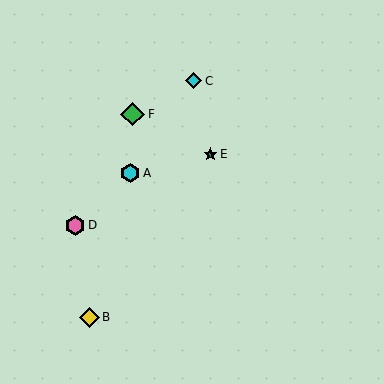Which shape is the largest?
The green diamond (labeled F) is the largest.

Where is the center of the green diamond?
The center of the green diamond is at (133, 114).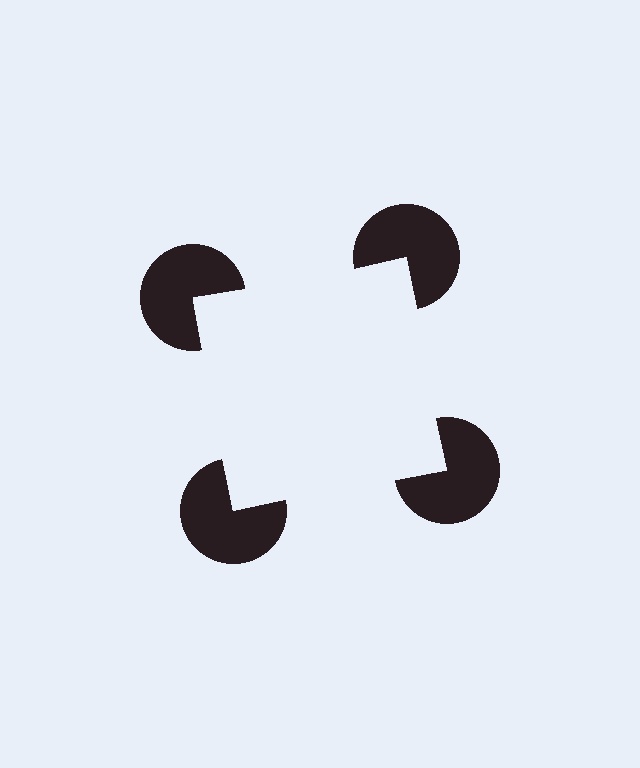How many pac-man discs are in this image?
There are 4 — one at each vertex of the illusory square.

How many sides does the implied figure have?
4 sides.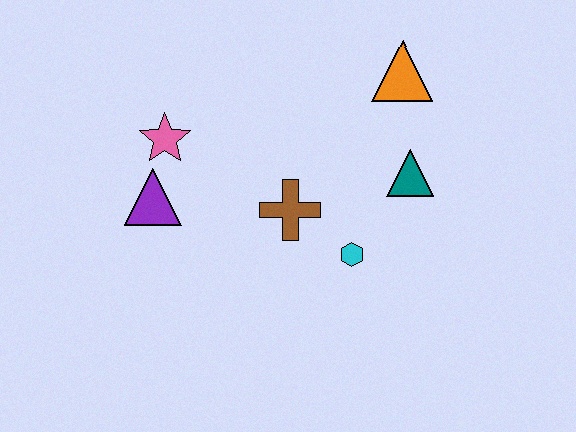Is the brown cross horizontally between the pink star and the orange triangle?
Yes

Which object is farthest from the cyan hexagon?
The pink star is farthest from the cyan hexagon.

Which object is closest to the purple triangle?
The pink star is closest to the purple triangle.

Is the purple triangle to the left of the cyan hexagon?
Yes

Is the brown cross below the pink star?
Yes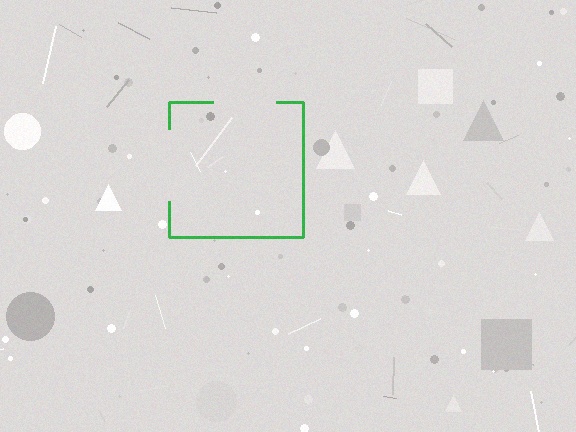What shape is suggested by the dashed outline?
The dashed outline suggests a square.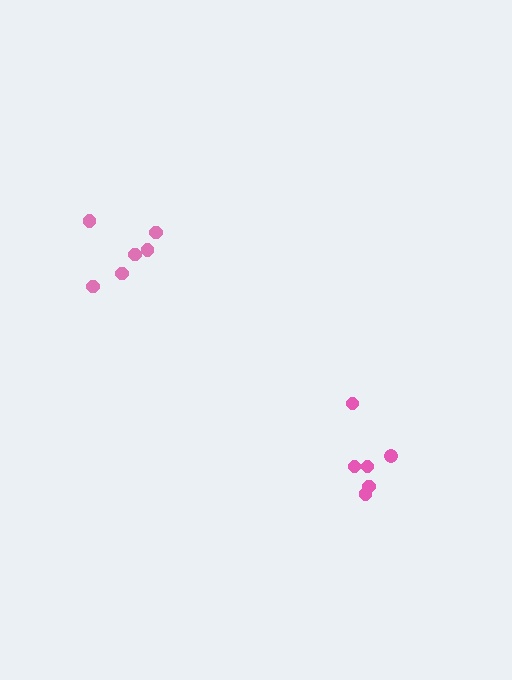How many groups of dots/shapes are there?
There are 2 groups.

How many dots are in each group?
Group 1: 6 dots, Group 2: 6 dots (12 total).